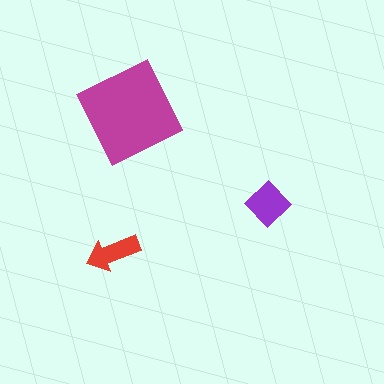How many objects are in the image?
There are 3 objects in the image.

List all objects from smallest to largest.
The red arrow, the purple diamond, the magenta diamond.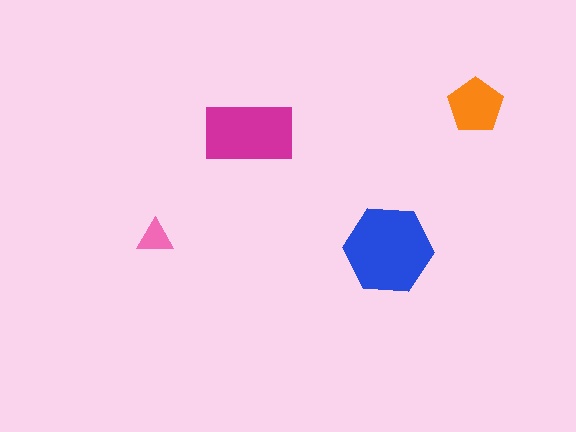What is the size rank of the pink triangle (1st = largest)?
4th.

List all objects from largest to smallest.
The blue hexagon, the magenta rectangle, the orange pentagon, the pink triangle.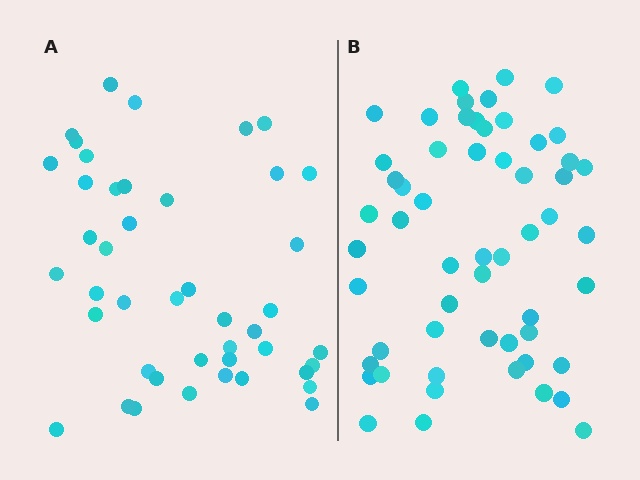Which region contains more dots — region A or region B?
Region B (the right region) has more dots.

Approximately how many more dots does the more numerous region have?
Region B has roughly 12 or so more dots than region A.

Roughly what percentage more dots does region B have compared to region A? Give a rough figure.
About 25% more.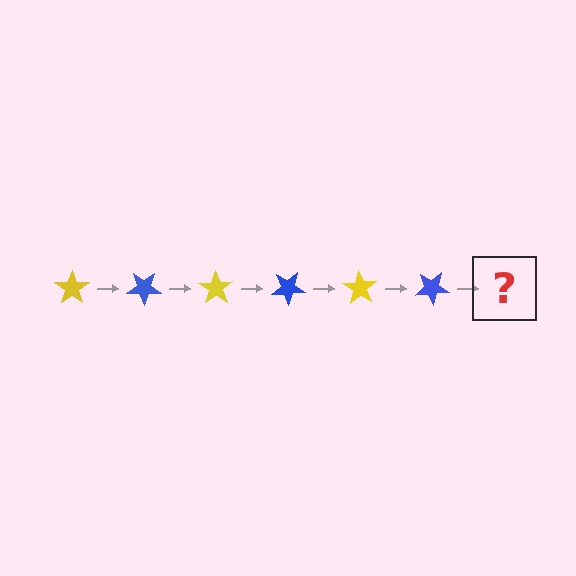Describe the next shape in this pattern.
It should be a yellow star, rotated 210 degrees from the start.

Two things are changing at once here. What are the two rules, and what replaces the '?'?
The two rules are that it rotates 35 degrees each step and the color cycles through yellow and blue. The '?' should be a yellow star, rotated 210 degrees from the start.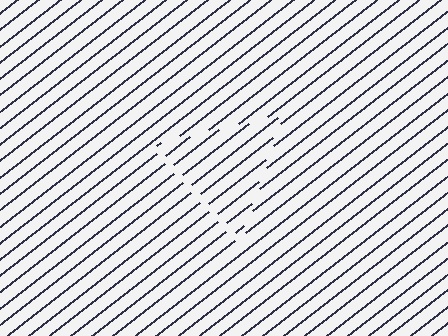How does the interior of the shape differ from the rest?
The interior of the shape contains the same grating, shifted by half a period — the contour is defined by the phase discontinuity where line-ends from the inner and outer gratings abut.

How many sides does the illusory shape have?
3 sides — the line-ends trace a triangle.